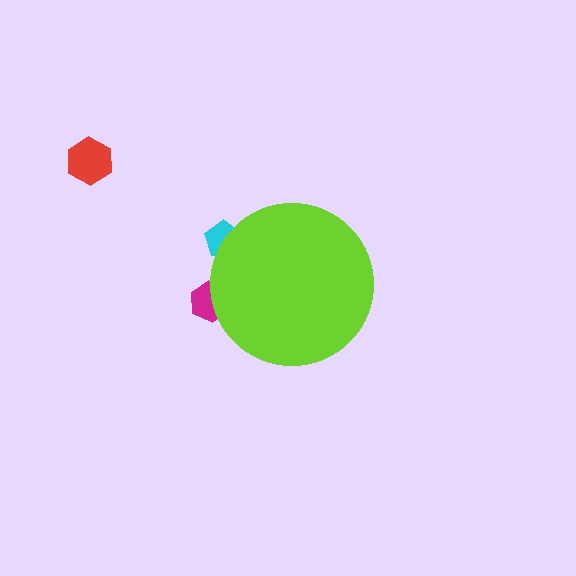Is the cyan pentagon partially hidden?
Yes, the cyan pentagon is partially hidden behind the lime circle.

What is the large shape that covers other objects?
A lime circle.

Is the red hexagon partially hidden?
No, the red hexagon is fully visible.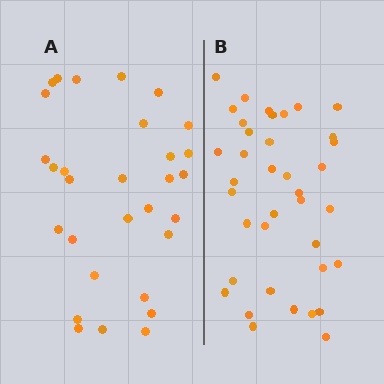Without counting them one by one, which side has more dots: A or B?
Region B (the right region) has more dots.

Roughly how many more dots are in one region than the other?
Region B has roughly 8 or so more dots than region A.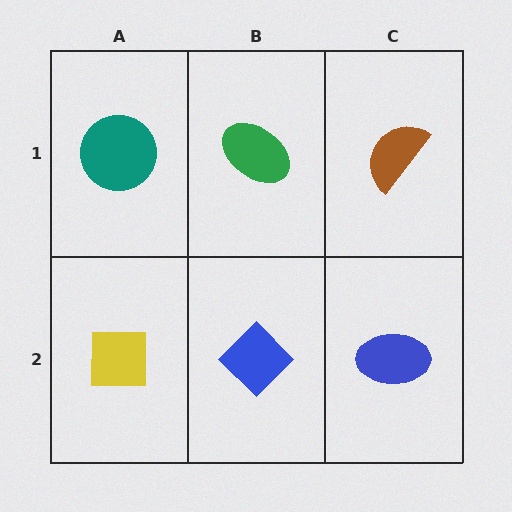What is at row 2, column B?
A blue diamond.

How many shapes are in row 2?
3 shapes.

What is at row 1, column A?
A teal circle.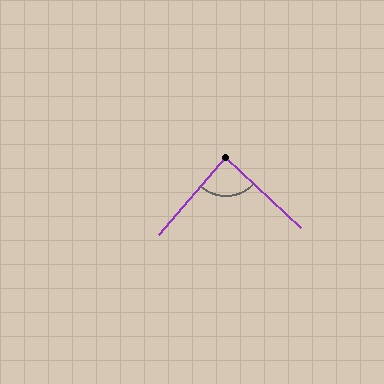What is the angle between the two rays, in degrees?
Approximately 88 degrees.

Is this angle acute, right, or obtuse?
It is approximately a right angle.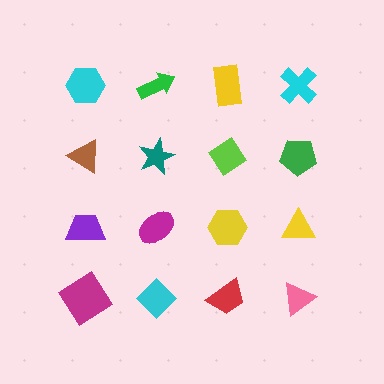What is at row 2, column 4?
A green pentagon.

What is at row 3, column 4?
A yellow triangle.